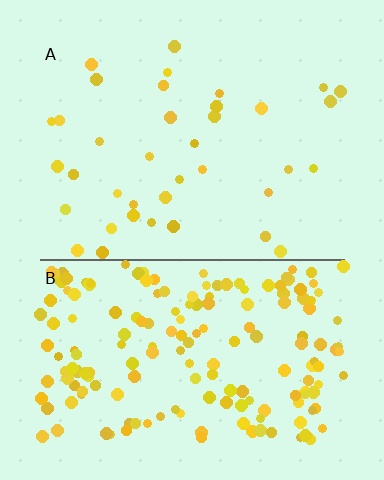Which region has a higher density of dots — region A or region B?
B (the bottom).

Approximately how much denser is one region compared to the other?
Approximately 4.7× — region B over region A.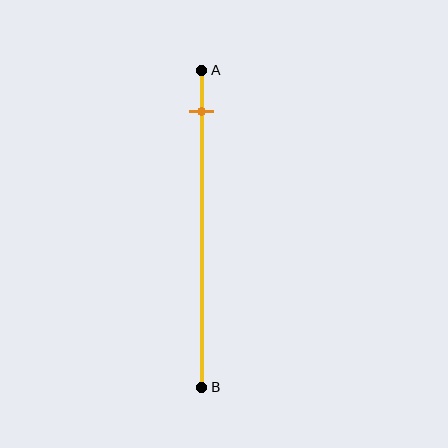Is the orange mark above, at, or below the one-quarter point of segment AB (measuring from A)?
The orange mark is above the one-quarter point of segment AB.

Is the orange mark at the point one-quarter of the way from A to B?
No, the mark is at about 15% from A, not at the 25% one-quarter point.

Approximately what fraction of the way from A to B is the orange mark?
The orange mark is approximately 15% of the way from A to B.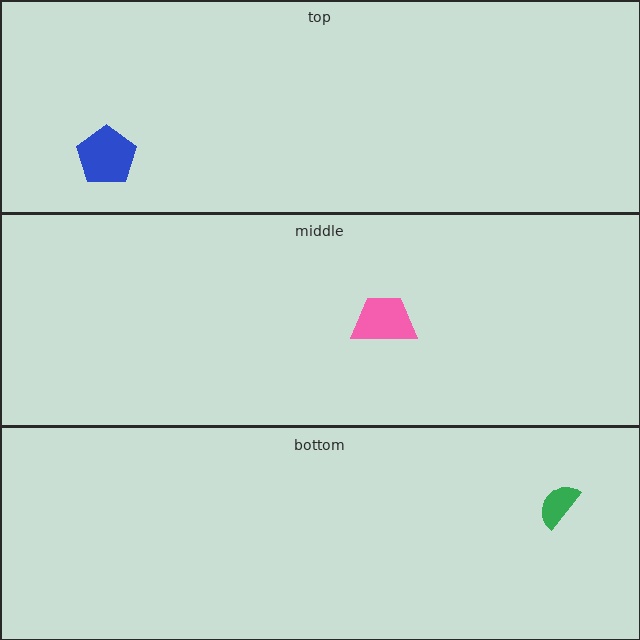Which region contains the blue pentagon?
The top region.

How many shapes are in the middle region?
1.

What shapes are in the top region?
The blue pentagon.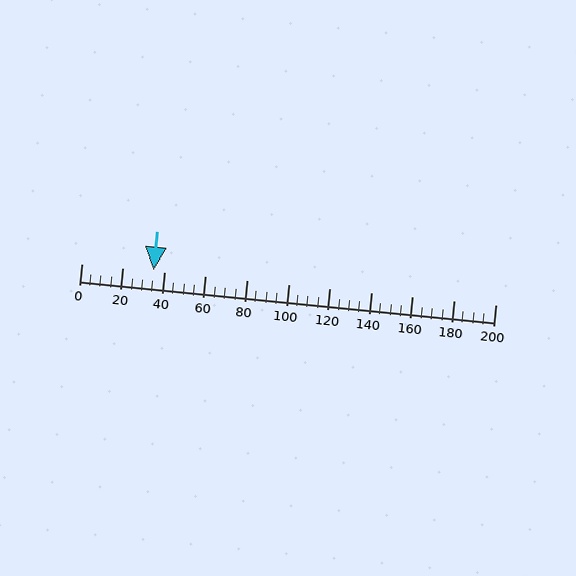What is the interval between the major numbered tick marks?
The major tick marks are spaced 20 units apart.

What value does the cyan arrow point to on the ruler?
The cyan arrow points to approximately 35.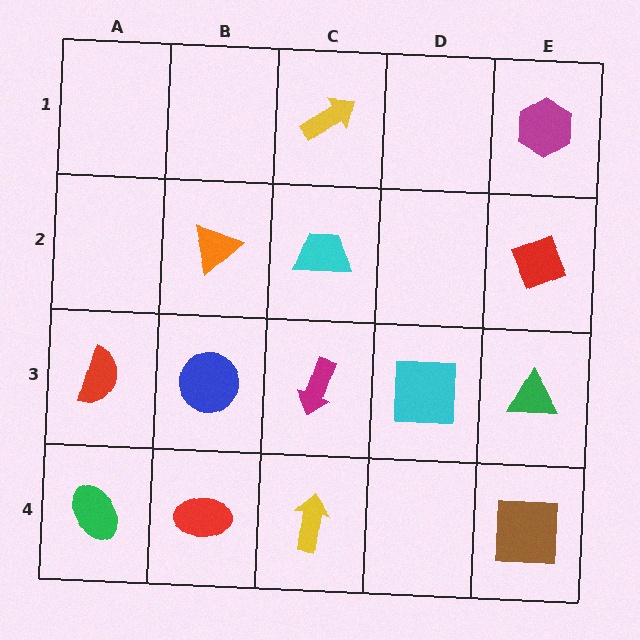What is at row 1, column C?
A yellow arrow.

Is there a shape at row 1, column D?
No, that cell is empty.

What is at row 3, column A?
A red semicircle.